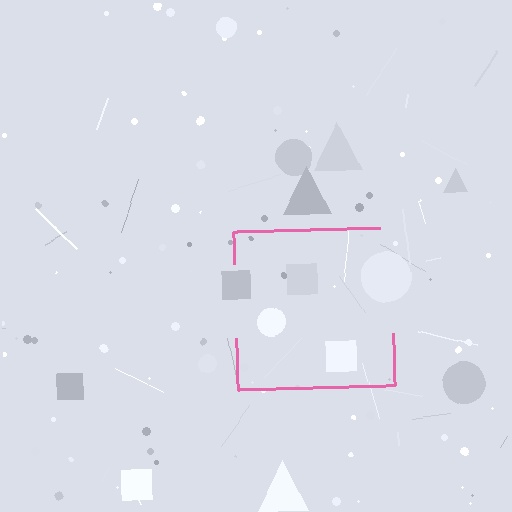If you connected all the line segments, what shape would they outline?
They would outline a square.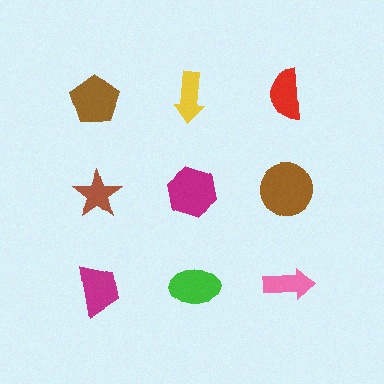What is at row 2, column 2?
A magenta hexagon.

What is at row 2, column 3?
A brown circle.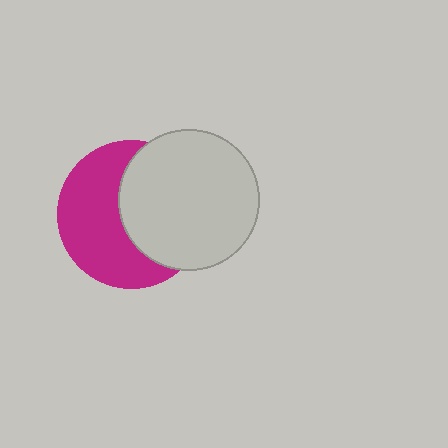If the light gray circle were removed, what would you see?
You would see the complete magenta circle.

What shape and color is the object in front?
The object in front is a light gray circle.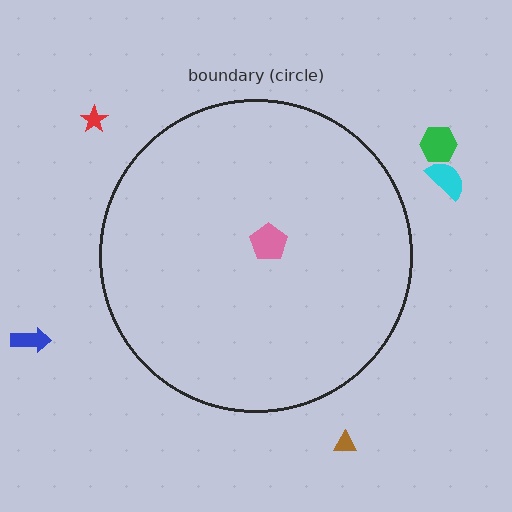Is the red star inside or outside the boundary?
Outside.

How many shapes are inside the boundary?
1 inside, 5 outside.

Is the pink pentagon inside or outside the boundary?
Inside.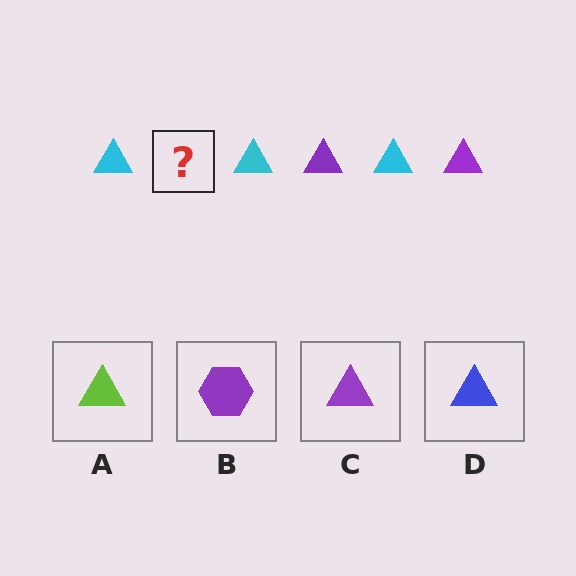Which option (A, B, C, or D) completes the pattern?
C.